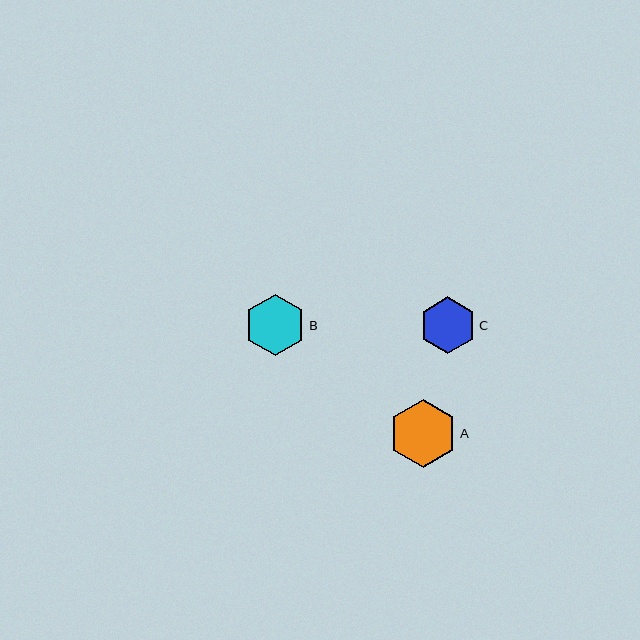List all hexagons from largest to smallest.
From largest to smallest: A, B, C.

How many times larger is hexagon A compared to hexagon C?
Hexagon A is approximately 1.2 times the size of hexagon C.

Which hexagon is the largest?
Hexagon A is the largest with a size of approximately 68 pixels.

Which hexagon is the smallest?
Hexagon C is the smallest with a size of approximately 57 pixels.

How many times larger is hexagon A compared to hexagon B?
Hexagon A is approximately 1.1 times the size of hexagon B.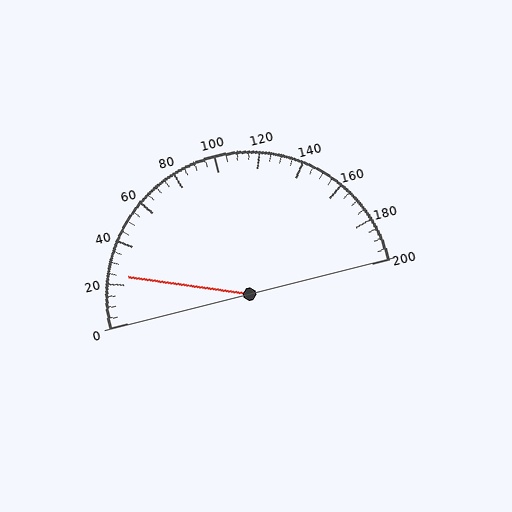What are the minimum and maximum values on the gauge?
The gauge ranges from 0 to 200.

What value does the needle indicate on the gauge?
The needle indicates approximately 25.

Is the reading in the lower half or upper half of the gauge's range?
The reading is in the lower half of the range (0 to 200).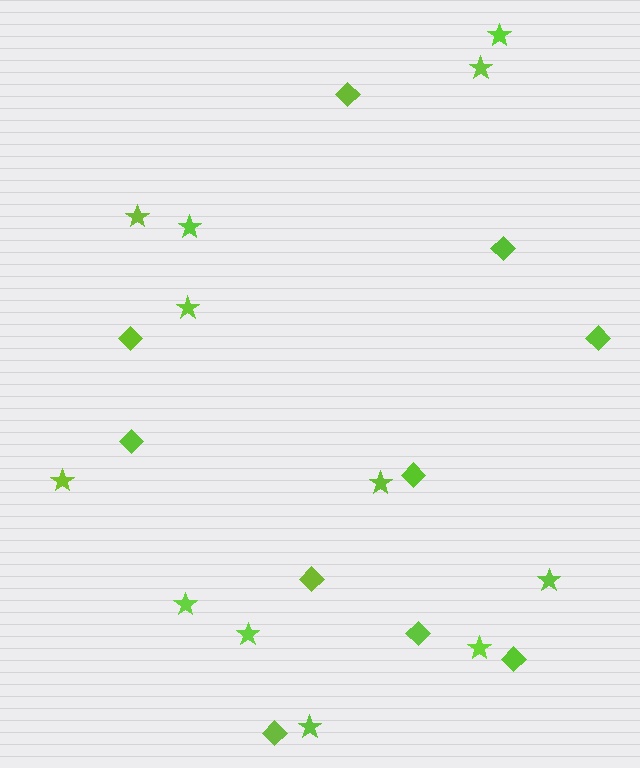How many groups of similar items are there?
There are 2 groups: one group of diamonds (10) and one group of stars (12).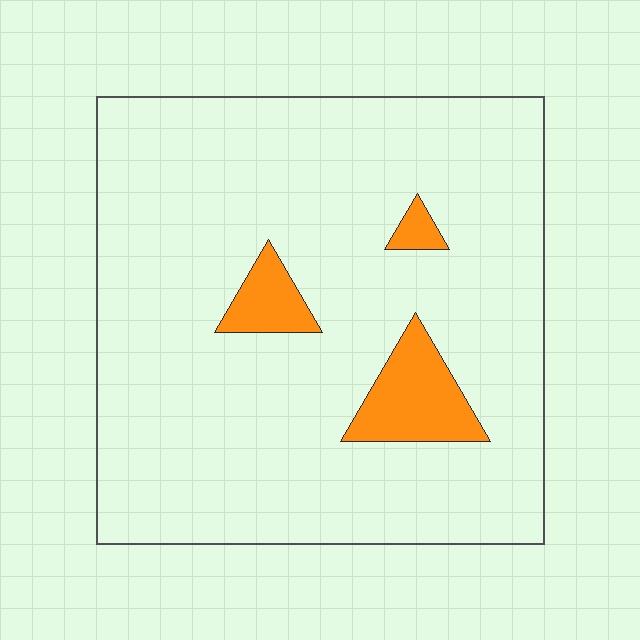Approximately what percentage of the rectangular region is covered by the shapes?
Approximately 10%.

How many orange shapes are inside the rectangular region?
3.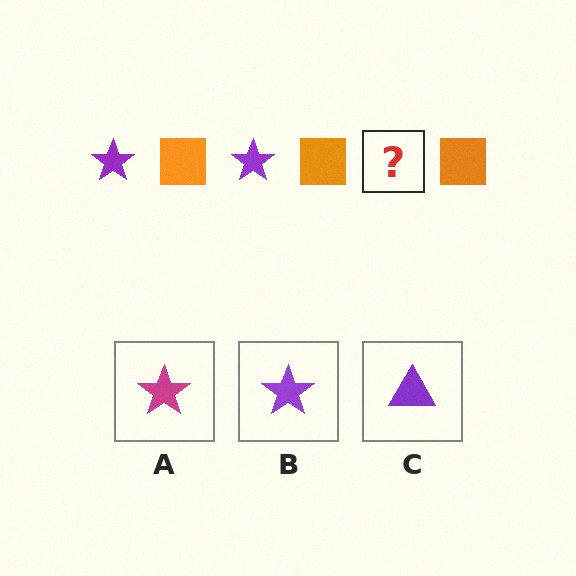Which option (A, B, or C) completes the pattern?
B.